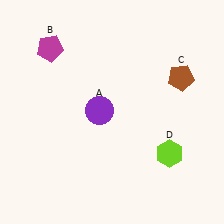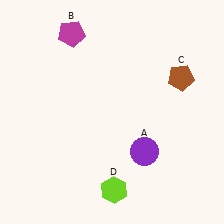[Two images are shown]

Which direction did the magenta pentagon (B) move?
The magenta pentagon (B) moved right.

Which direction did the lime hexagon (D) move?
The lime hexagon (D) moved left.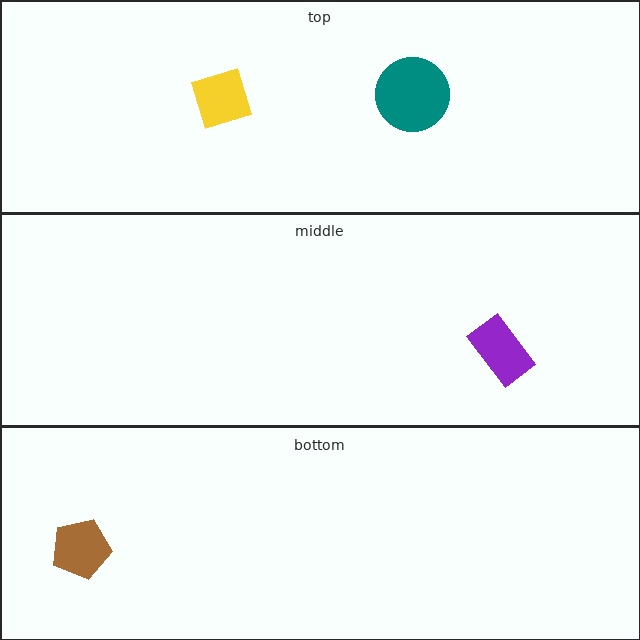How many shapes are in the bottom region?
1.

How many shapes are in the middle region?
1.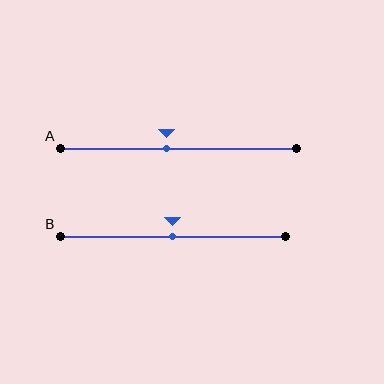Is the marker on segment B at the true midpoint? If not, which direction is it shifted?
Yes, the marker on segment B is at the true midpoint.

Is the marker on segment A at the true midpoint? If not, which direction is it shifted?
No, the marker on segment A is shifted to the left by about 5% of the segment length.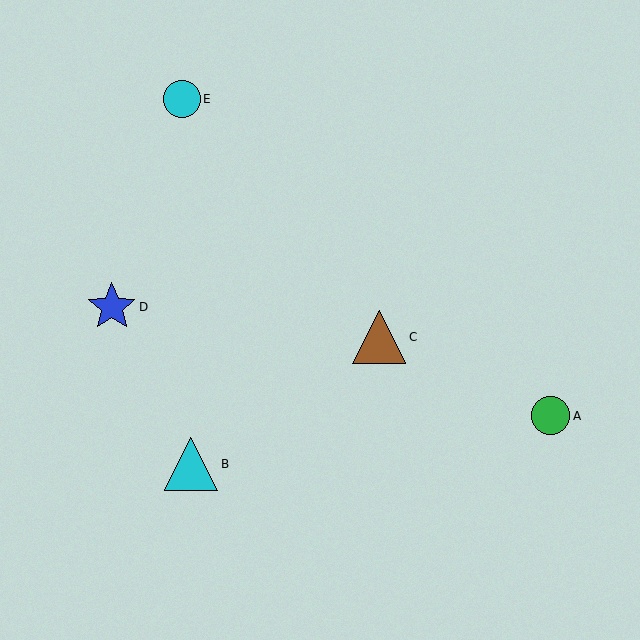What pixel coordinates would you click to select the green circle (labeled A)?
Click at (551, 416) to select the green circle A.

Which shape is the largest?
The cyan triangle (labeled B) is the largest.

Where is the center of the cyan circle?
The center of the cyan circle is at (182, 99).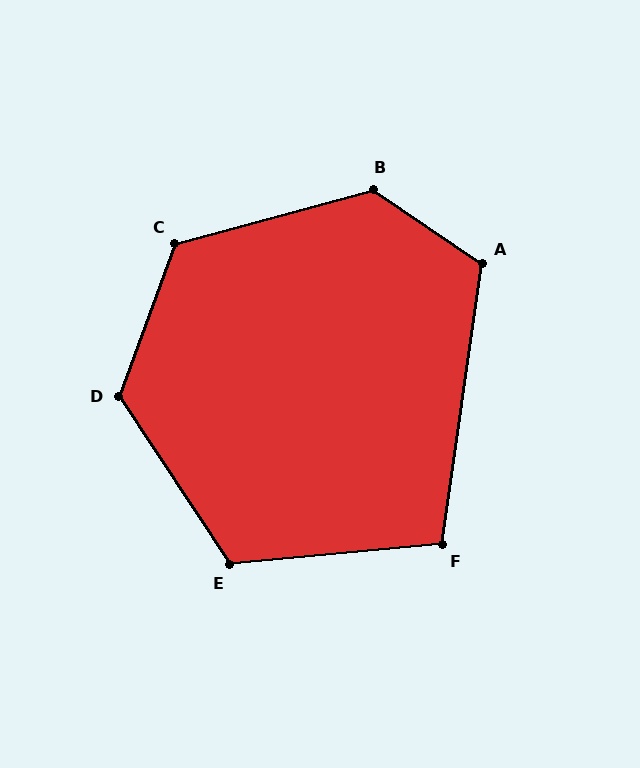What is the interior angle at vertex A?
Approximately 116 degrees (obtuse).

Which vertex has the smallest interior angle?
F, at approximately 103 degrees.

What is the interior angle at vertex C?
Approximately 126 degrees (obtuse).